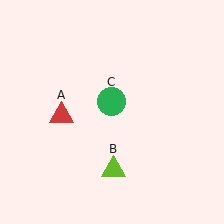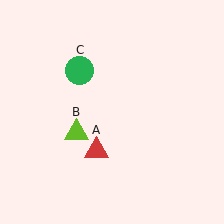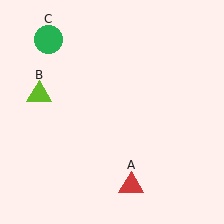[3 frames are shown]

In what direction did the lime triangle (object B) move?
The lime triangle (object B) moved up and to the left.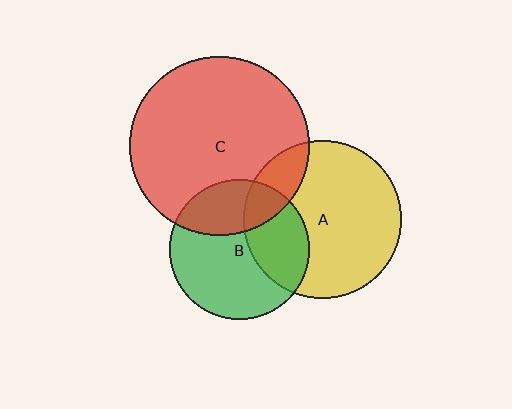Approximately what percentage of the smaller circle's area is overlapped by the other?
Approximately 35%.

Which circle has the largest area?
Circle C (red).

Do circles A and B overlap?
Yes.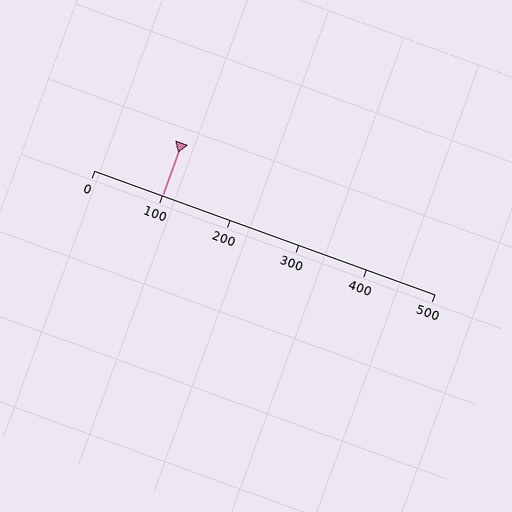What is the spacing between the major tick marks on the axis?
The major ticks are spaced 100 apart.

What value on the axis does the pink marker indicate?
The marker indicates approximately 100.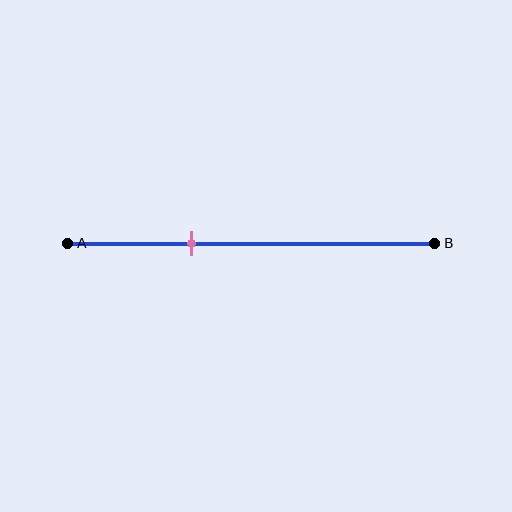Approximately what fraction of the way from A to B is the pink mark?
The pink mark is approximately 35% of the way from A to B.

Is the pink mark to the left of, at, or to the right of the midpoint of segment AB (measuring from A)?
The pink mark is to the left of the midpoint of segment AB.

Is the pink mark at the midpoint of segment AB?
No, the mark is at about 35% from A, not at the 50% midpoint.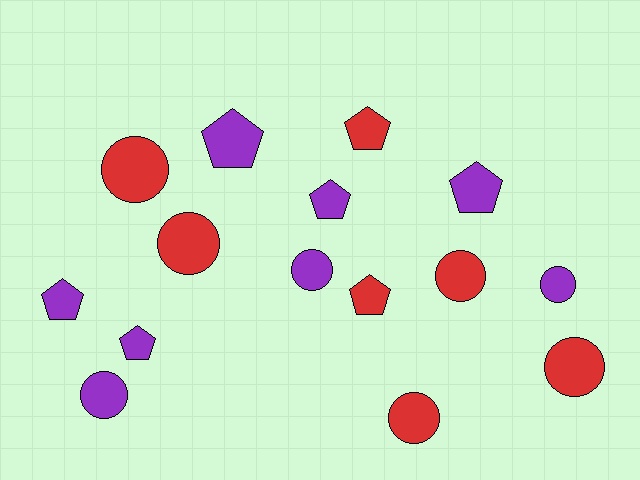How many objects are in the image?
There are 15 objects.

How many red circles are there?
There are 5 red circles.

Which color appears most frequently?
Purple, with 8 objects.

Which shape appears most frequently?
Circle, with 8 objects.